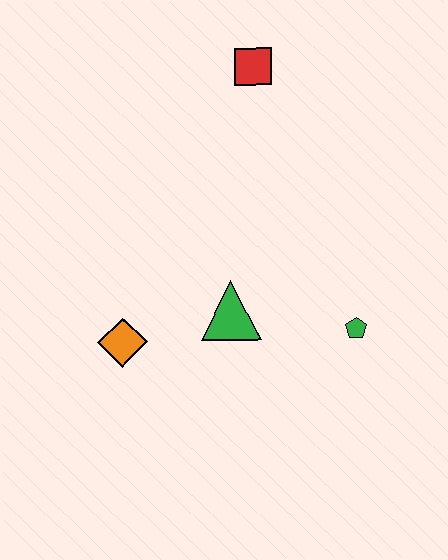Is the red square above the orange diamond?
Yes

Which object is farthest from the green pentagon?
The red square is farthest from the green pentagon.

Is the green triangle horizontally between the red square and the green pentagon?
No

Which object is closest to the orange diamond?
The green triangle is closest to the orange diamond.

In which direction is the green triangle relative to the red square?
The green triangle is below the red square.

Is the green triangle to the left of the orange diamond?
No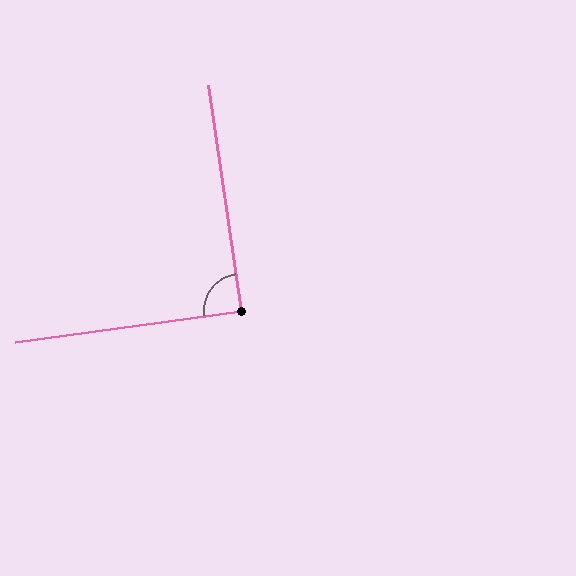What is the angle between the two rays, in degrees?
Approximately 90 degrees.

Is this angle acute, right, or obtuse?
It is approximately a right angle.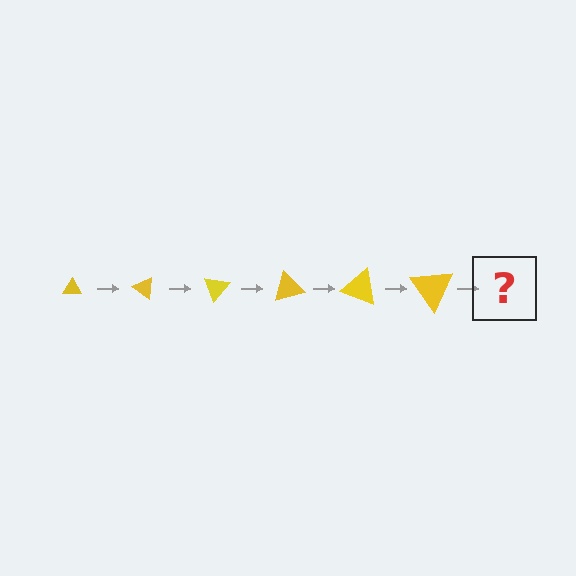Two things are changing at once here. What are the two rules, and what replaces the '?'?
The two rules are that the triangle grows larger each step and it rotates 35 degrees each step. The '?' should be a triangle, larger than the previous one and rotated 210 degrees from the start.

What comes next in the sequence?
The next element should be a triangle, larger than the previous one and rotated 210 degrees from the start.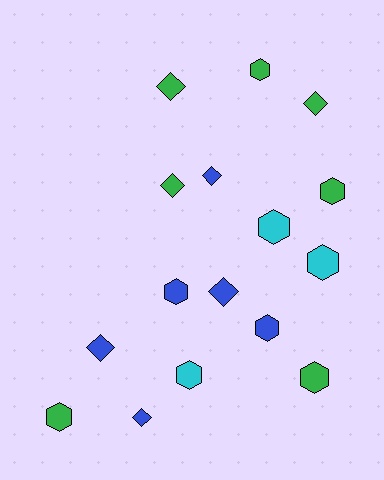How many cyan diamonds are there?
There are no cyan diamonds.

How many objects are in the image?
There are 16 objects.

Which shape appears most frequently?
Hexagon, with 9 objects.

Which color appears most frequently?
Green, with 7 objects.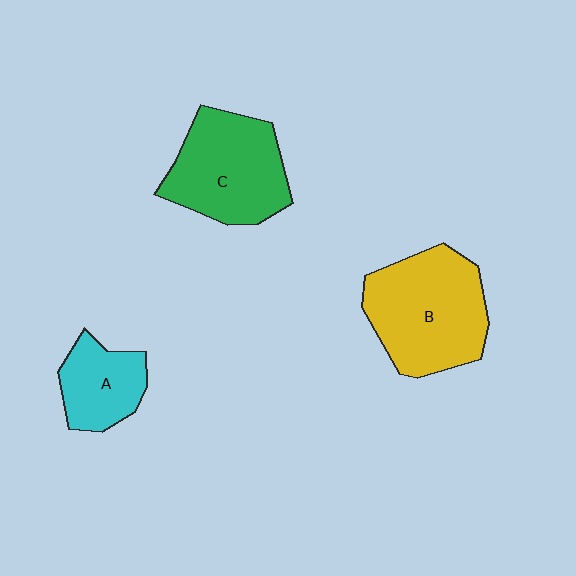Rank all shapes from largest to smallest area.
From largest to smallest: B (yellow), C (green), A (cyan).